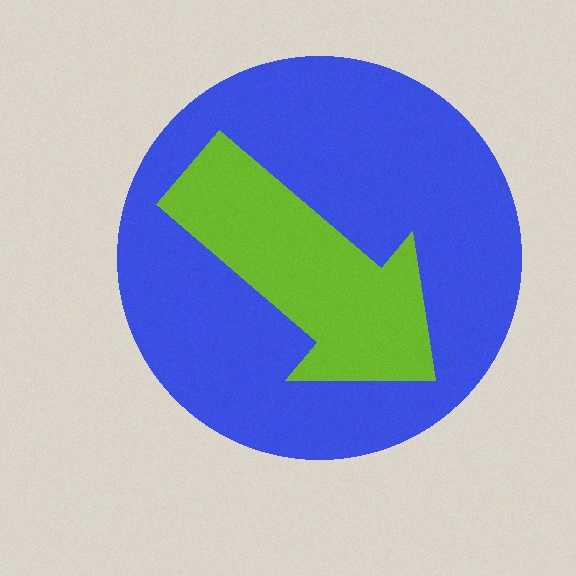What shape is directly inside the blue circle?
The lime arrow.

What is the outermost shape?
The blue circle.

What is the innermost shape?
The lime arrow.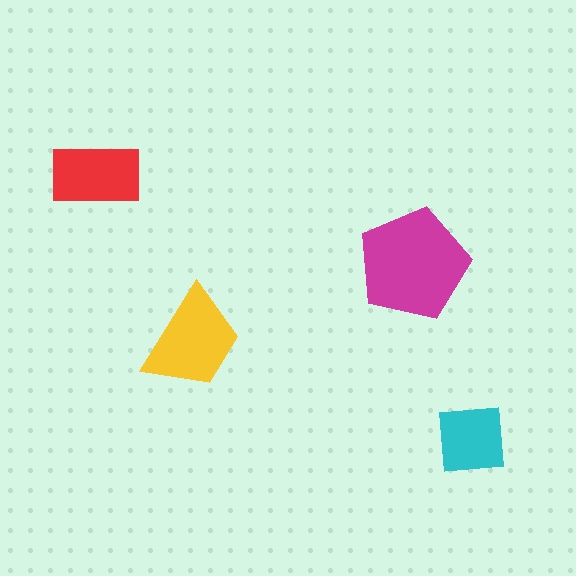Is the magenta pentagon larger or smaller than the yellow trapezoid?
Larger.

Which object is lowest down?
The cyan square is bottommost.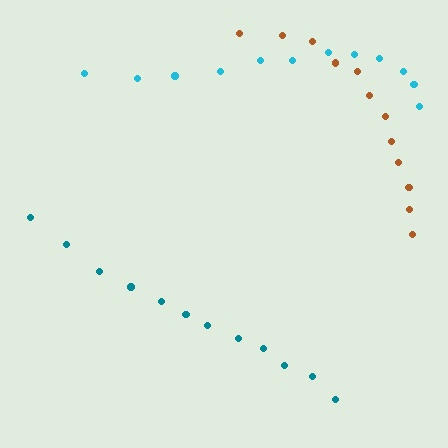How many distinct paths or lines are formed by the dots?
There are 3 distinct paths.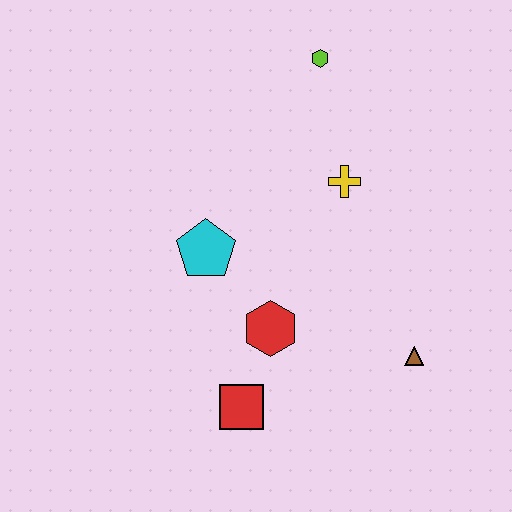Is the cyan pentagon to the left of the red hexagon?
Yes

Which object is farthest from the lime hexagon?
The red square is farthest from the lime hexagon.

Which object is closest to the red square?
The red hexagon is closest to the red square.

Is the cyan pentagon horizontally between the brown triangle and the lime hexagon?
No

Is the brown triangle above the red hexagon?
No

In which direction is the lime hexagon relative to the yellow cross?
The lime hexagon is above the yellow cross.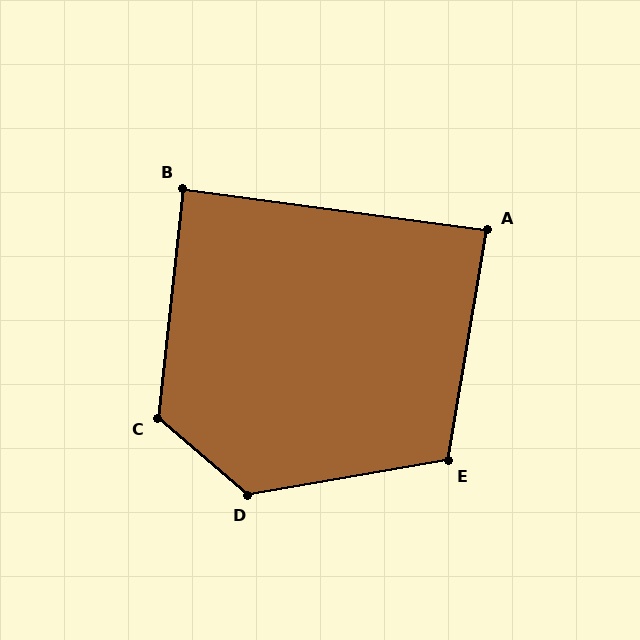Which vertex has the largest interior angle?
D, at approximately 129 degrees.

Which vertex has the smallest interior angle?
A, at approximately 88 degrees.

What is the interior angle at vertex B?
Approximately 89 degrees (approximately right).